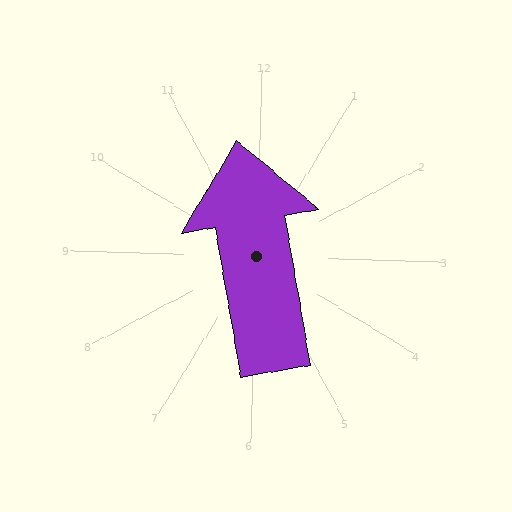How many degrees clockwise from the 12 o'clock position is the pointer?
Approximately 349 degrees.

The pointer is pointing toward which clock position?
Roughly 12 o'clock.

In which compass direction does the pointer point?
North.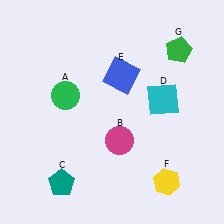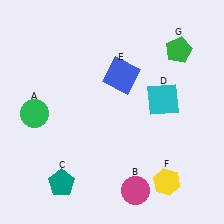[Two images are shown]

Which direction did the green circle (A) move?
The green circle (A) moved left.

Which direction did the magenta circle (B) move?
The magenta circle (B) moved down.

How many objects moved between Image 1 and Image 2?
2 objects moved between the two images.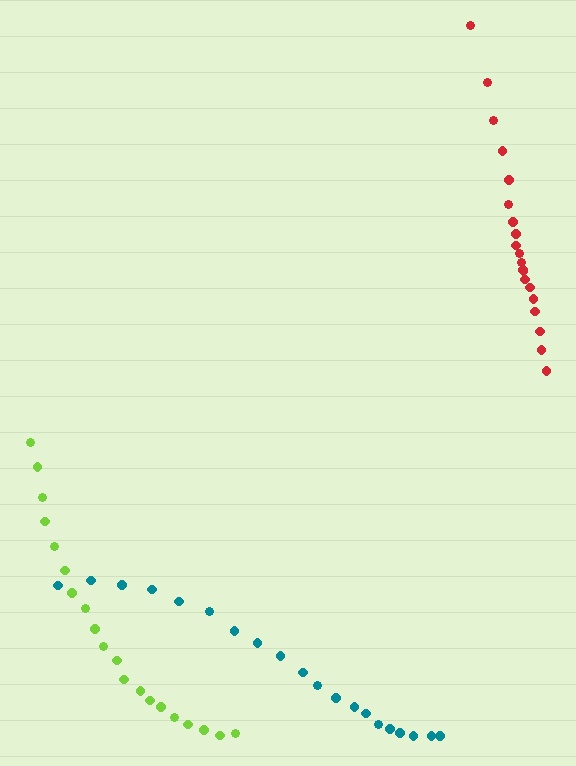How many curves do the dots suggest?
There are 3 distinct paths.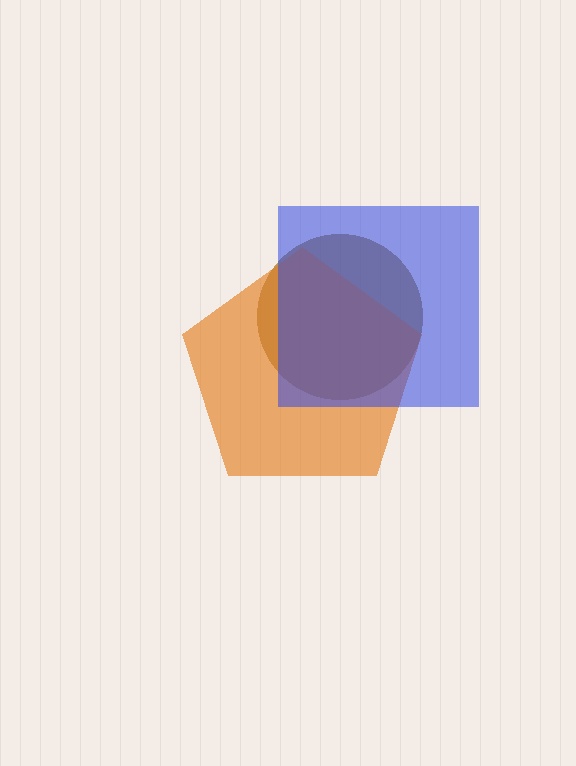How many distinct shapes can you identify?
There are 3 distinct shapes: a brown circle, an orange pentagon, a blue square.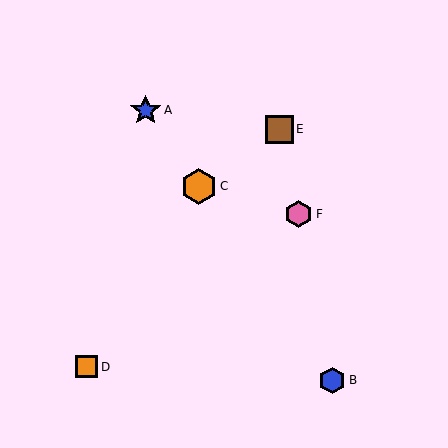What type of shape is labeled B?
Shape B is a blue hexagon.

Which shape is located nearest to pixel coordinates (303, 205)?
The pink hexagon (labeled F) at (299, 214) is nearest to that location.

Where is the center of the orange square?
The center of the orange square is at (87, 367).